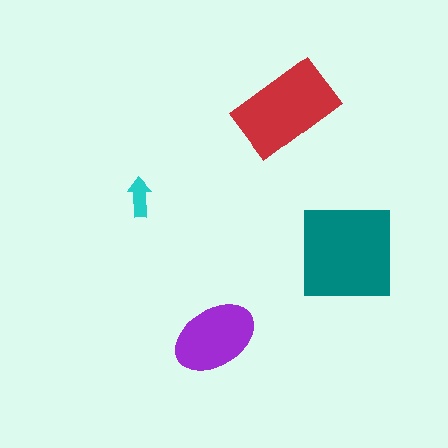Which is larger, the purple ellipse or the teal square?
The teal square.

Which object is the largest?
The teal square.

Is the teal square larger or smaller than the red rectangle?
Larger.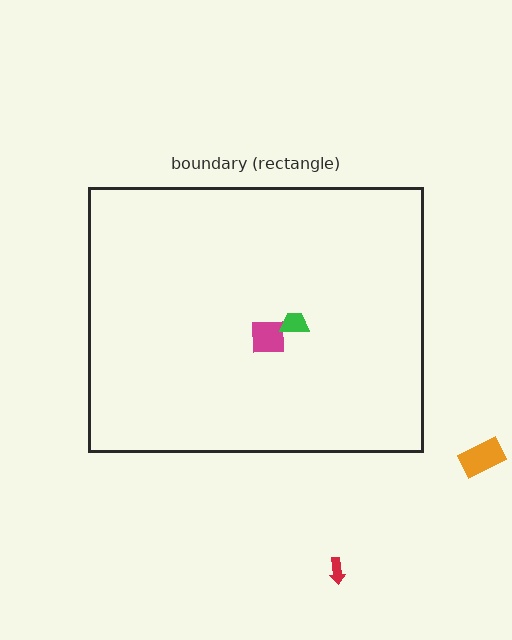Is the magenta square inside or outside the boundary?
Inside.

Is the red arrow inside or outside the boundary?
Outside.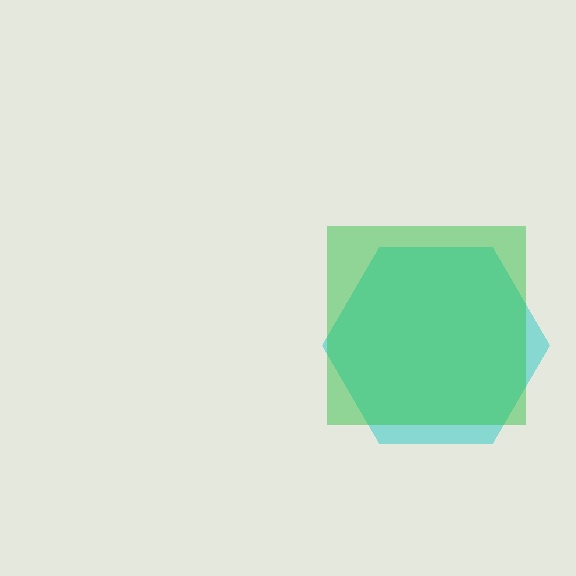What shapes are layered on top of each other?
The layered shapes are: a cyan hexagon, a green square.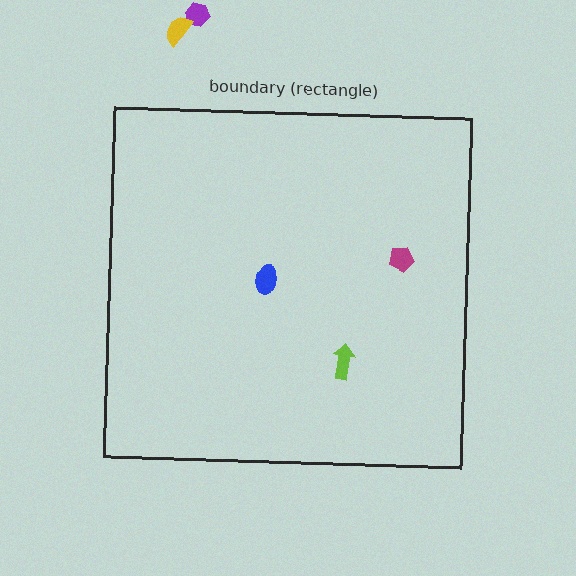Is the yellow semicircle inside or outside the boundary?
Outside.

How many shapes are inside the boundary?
3 inside, 2 outside.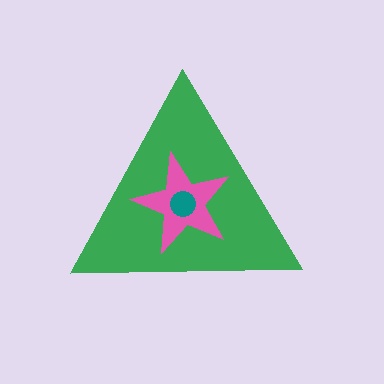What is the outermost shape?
The green triangle.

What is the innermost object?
The teal circle.